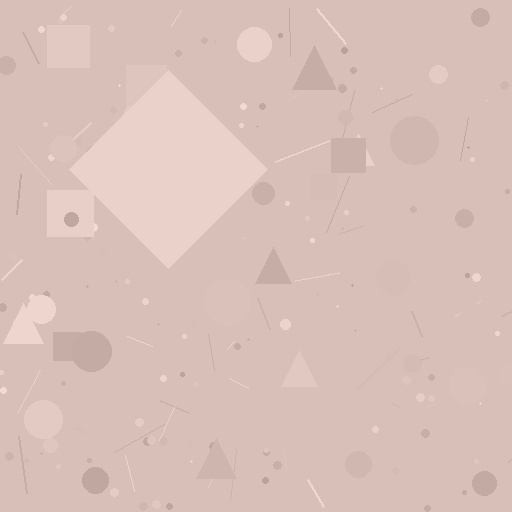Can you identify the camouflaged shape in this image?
The camouflaged shape is a diamond.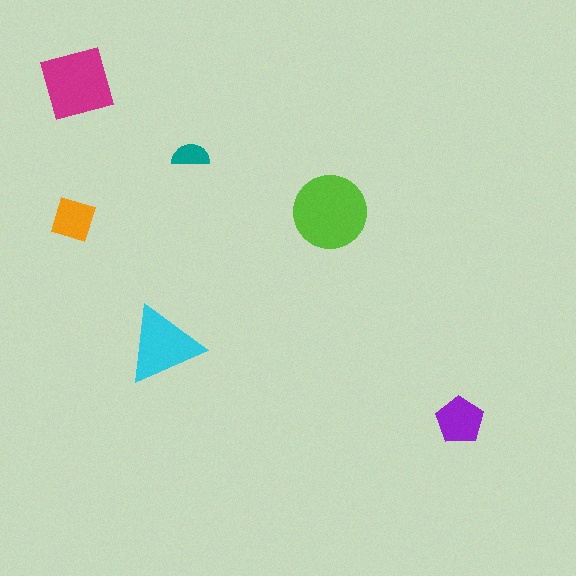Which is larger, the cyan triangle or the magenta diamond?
The magenta diamond.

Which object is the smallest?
The teal semicircle.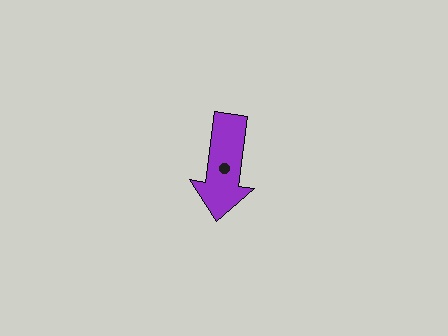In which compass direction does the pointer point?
South.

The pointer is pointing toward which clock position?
Roughly 6 o'clock.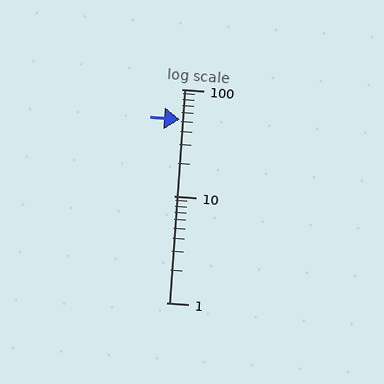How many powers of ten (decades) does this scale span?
The scale spans 2 decades, from 1 to 100.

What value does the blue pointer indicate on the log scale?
The pointer indicates approximately 52.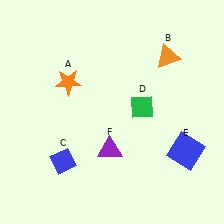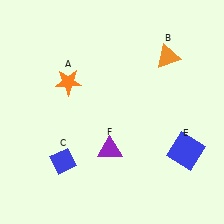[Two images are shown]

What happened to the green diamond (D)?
The green diamond (D) was removed in Image 2. It was in the top-right area of Image 1.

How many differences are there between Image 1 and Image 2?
There is 1 difference between the two images.